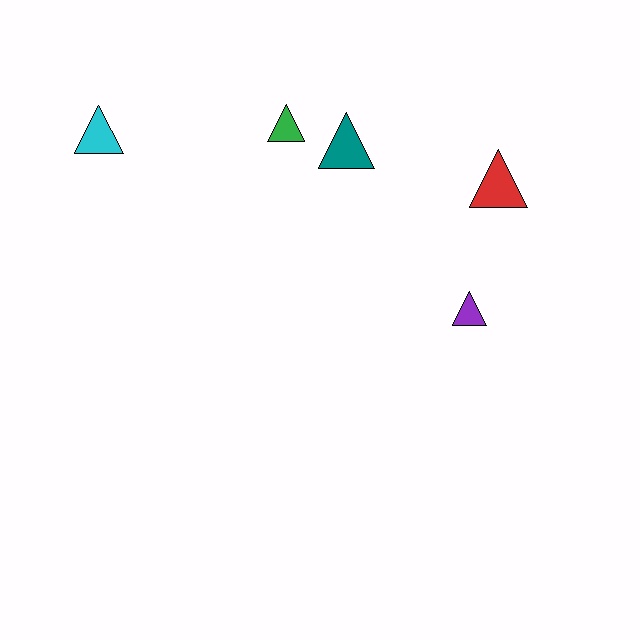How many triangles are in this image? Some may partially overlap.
There are 5 triangles.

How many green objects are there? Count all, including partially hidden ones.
There is 1 green object.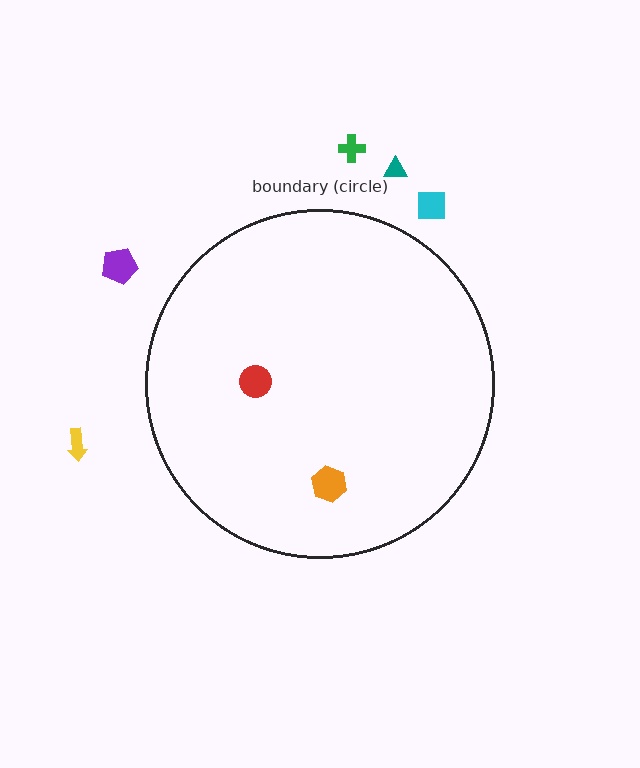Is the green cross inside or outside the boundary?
Outside.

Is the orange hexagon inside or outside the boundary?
Inside.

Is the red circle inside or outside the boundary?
Inside.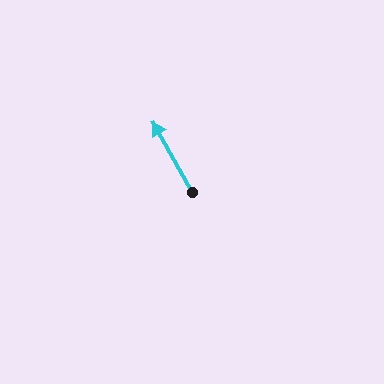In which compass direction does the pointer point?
Northwest.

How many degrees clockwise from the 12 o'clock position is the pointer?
Approximately 331 degrees.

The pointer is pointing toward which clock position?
Roughly 11 o'clock.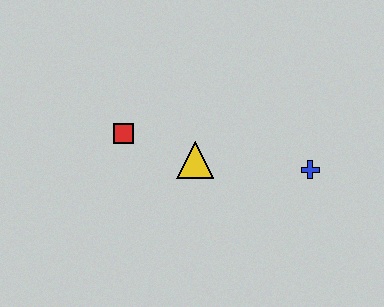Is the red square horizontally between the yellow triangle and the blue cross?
No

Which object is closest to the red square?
The yellow triangle is closest to the red square.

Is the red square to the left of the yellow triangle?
Yes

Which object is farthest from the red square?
The blue cross is farthest from the red square.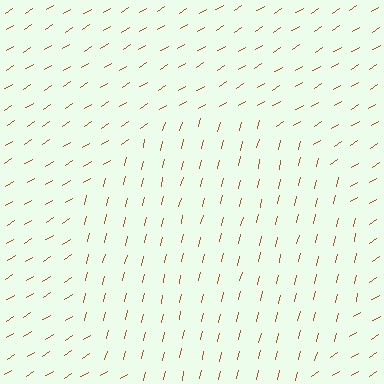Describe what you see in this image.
The image is filled with small brown line segments. A circle region in the image has lines oriented differently from the surrounding lines, creating a visible texture boundary.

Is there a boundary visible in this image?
Yes, there is a texture boundary formed by a change in line orientation.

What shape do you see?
I see a circle.